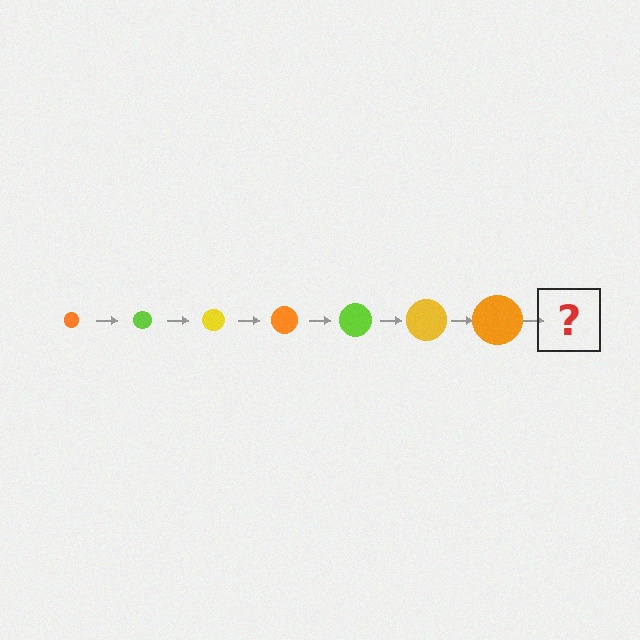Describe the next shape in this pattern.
It should be a lime circle, larger than the previous one.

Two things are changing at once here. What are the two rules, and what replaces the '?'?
The two rules are that the circle grows larger each step and the color cycles through orange, lime, and yellow. The '?' should be a lime circle, larger than the previous one.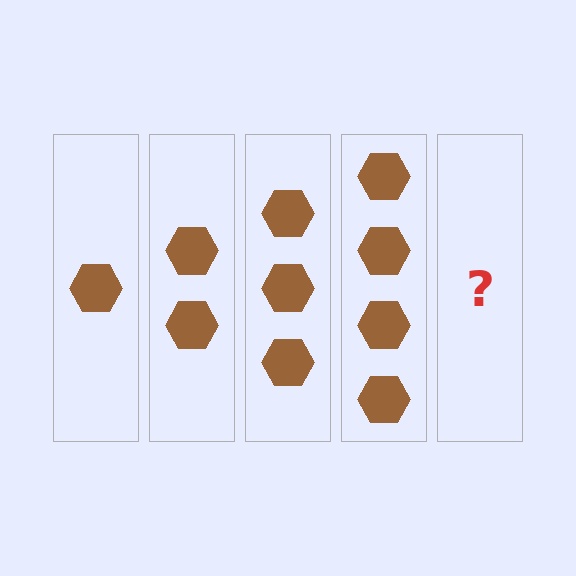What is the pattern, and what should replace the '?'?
The pattern is that each step adds one more hexagon. The '?' should be 5 hexagons.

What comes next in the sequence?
The next element should be 5 hexagons.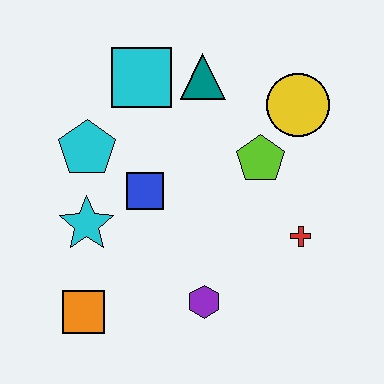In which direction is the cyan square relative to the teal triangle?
The cyan square is to the left of the teal triangle.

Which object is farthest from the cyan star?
The yellow circle is farthest from the cyan star.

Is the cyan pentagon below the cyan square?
Yes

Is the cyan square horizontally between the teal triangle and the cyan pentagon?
Yes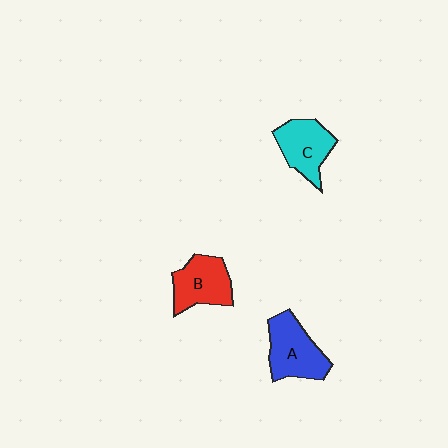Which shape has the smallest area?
Shape C (cyan).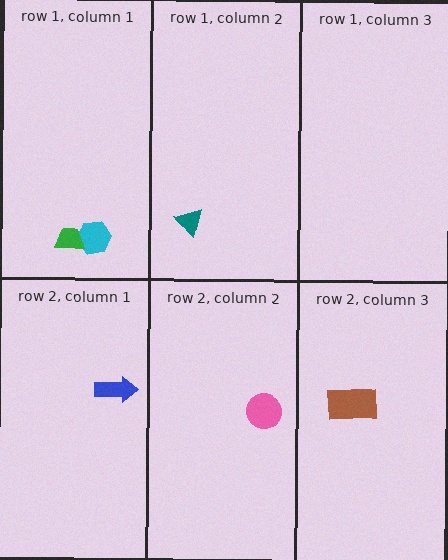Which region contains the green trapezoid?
The row 1, column 1 region.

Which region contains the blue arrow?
The row 2, column 1 region.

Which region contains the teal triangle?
The row 1, column 2 region.